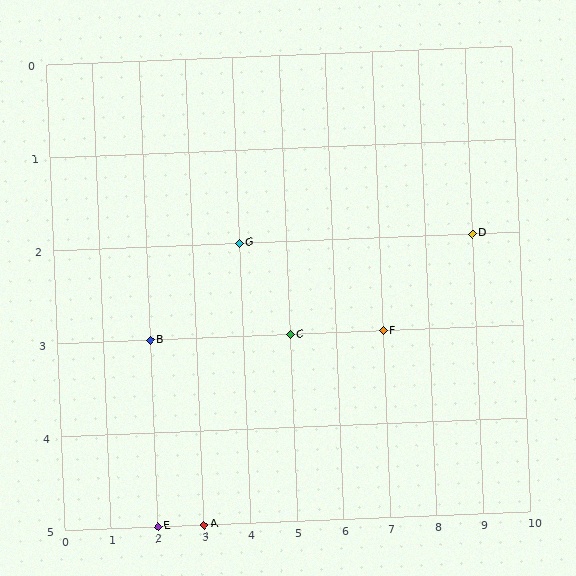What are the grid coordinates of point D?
Point D is at grid coordinates (9, 2).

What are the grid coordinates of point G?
Point G is at grid coordinates (4, 2).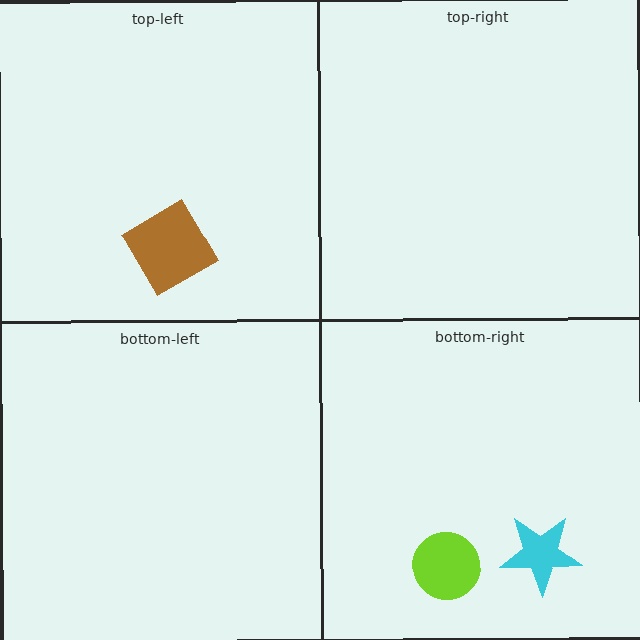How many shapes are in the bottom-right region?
2.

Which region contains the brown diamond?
The top-left region.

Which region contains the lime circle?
The bottom-right region.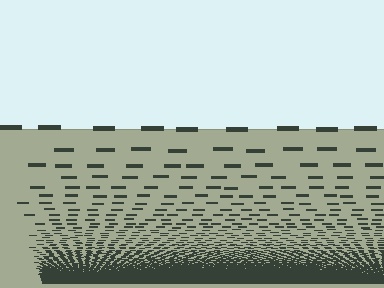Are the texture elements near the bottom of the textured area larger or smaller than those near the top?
Smaller. The gradient is inverted — elements near the bottom are smaller and denser.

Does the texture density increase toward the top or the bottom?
Density increases toward the bottom.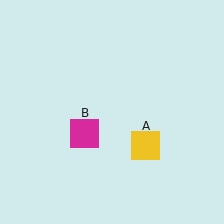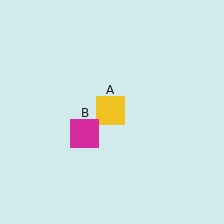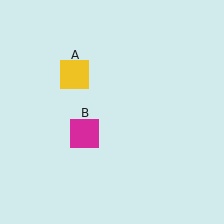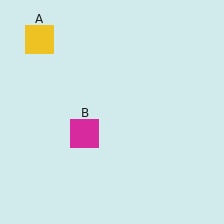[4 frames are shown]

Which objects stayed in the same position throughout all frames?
Magenta square (object B) remained stationary.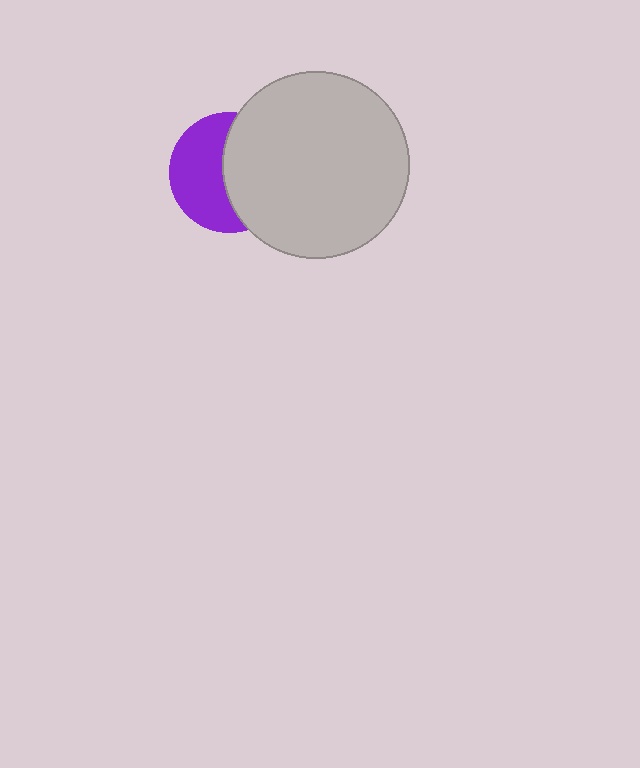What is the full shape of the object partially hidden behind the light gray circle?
The partially hidden object is a purple circle.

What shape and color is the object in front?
The object in front is a light gray circle.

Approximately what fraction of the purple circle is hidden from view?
Roughly 50% of the purple circle is hidden behind the light gray circle.